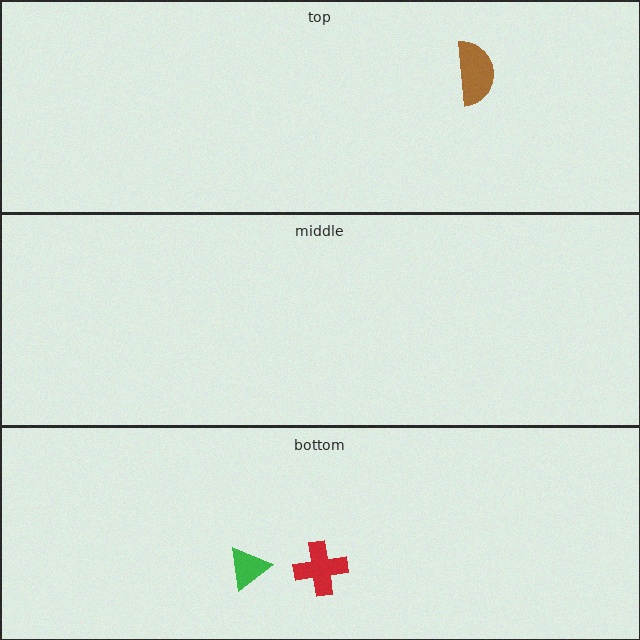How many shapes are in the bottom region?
2.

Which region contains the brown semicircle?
The top region.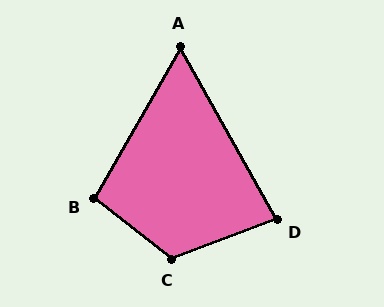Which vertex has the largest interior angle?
C, at approximately 121 degrees.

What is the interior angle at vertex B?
Approximately 99 degrees (obtuse).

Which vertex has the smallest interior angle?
A, at approximately 59 degrees.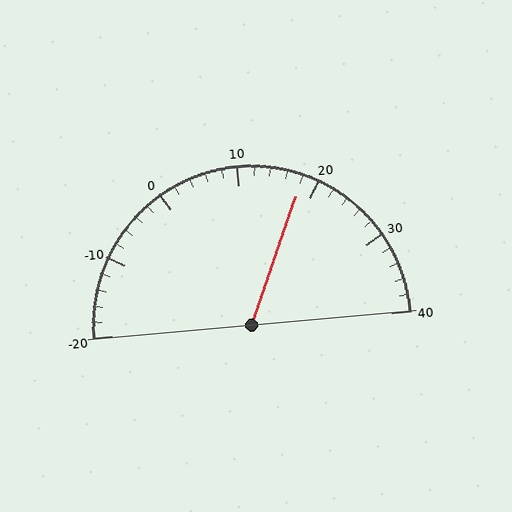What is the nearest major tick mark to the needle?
The nearest major tick mark is 20.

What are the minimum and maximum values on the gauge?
The gauge ranges from -20 to 40.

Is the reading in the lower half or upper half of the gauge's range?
The reading is in the upper half of the range (-20 to 40).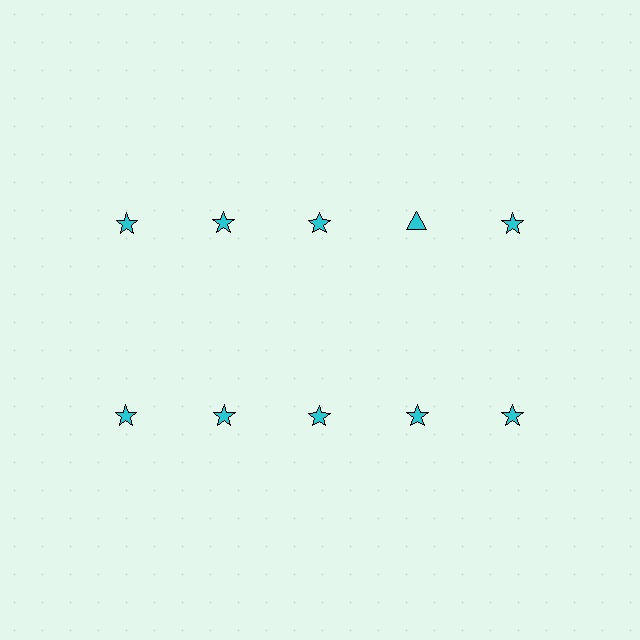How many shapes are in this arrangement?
There are 10 shapes arranged in a grid pattern.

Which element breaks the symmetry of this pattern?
The cyan triangle in the top row, second from right column breaks the symmetry. All other shapes are cyan stars.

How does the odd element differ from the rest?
It has a different shape: triangle instead of star.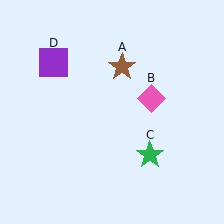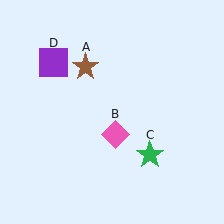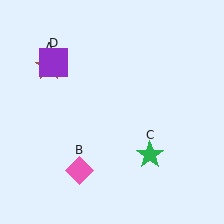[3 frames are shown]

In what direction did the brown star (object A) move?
The brown star (object A) moved left.